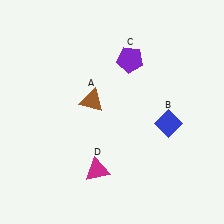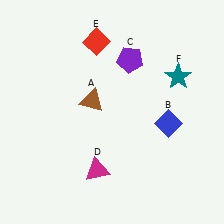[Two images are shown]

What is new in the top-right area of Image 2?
A teal star (F) was added in the top-right area of Image 2.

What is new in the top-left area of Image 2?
A red diamond (E) was added in the top-left area of Image 2.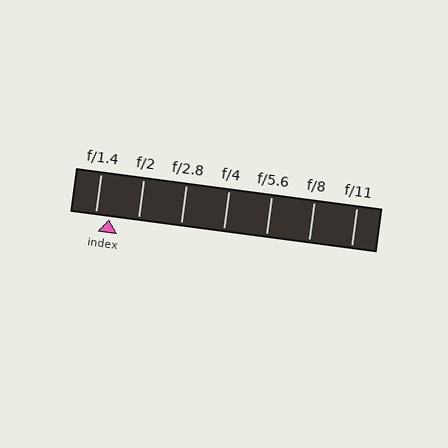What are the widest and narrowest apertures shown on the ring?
The widest aperture shown is f/1.4 and the narrowest is f/11.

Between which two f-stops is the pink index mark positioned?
The index mark is between f/1.4 and f/2.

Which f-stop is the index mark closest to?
The index mark is closest to f/1.4.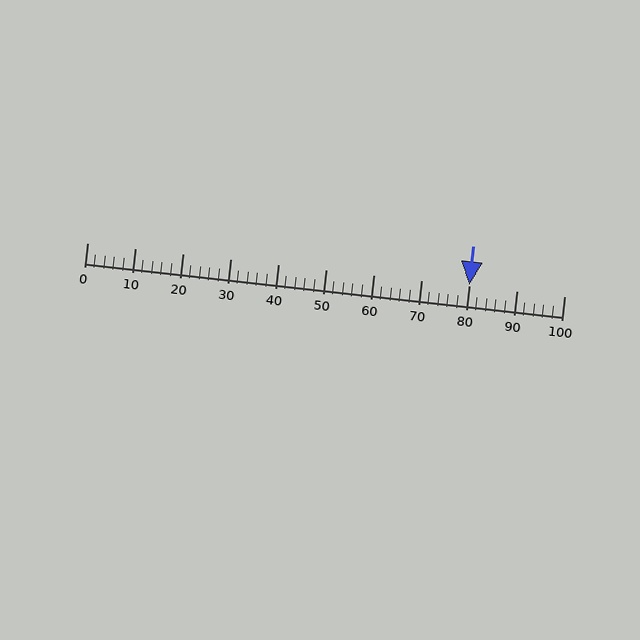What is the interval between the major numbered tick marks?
The major tick marks are spaced 10 units apart.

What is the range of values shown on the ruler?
The ruler shows values from 0 to 100.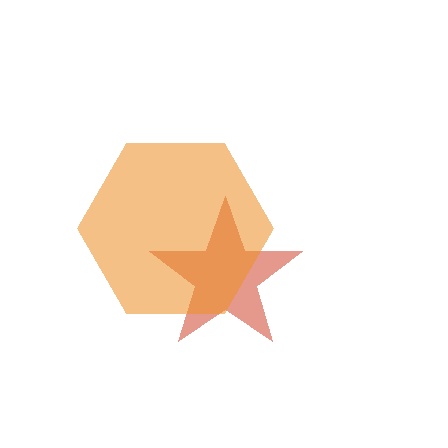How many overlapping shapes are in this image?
There are 2 overlapping shapes in the image.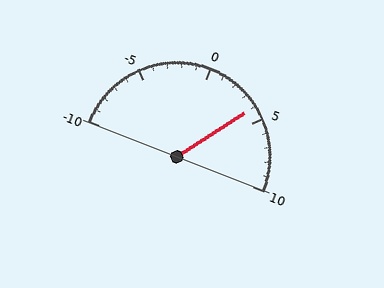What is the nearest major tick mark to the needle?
The nearest major tick mark is 5.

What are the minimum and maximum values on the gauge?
The gauge ranges from -10 to 10.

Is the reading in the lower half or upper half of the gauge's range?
The reading is in the upper half of the range (-10 to 10).